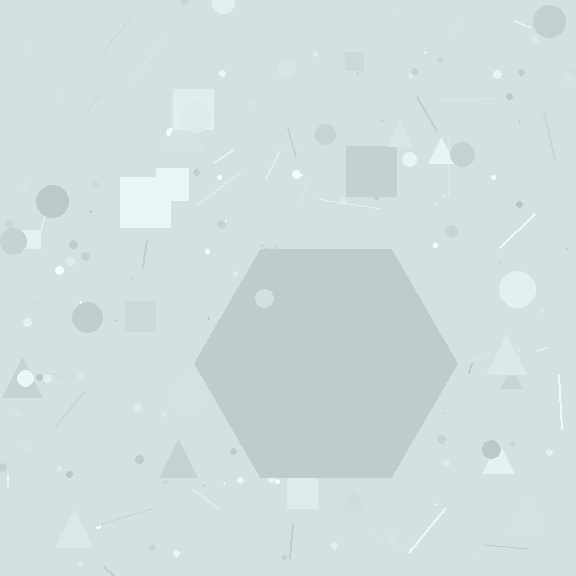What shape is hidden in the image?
A hexagon is hidden in the image.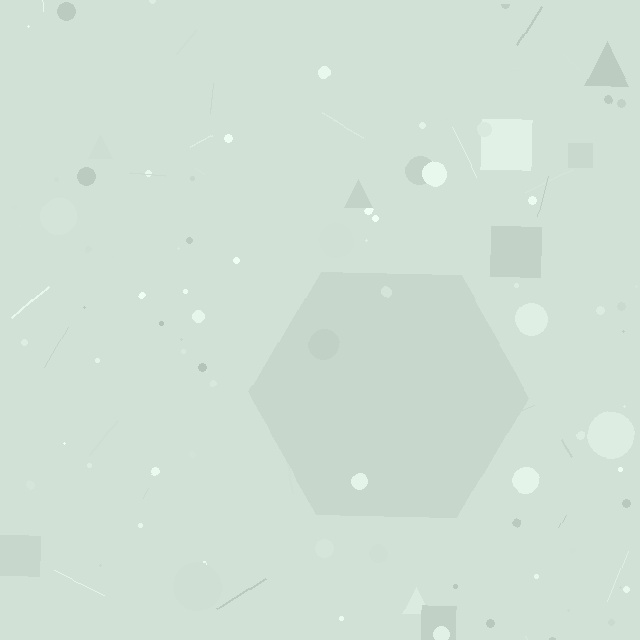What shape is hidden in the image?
A hexagon is hidden in the image.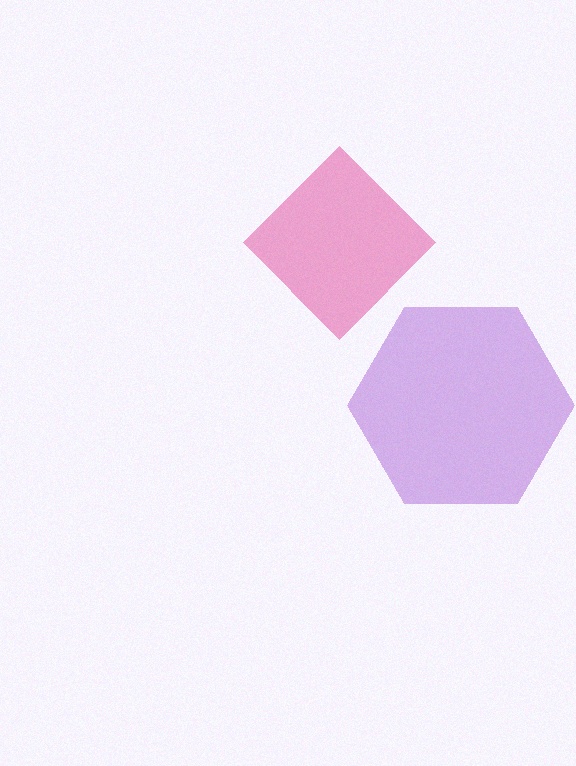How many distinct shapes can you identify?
There are 2 distinct shapes: a purple hexagon, a pink diamond.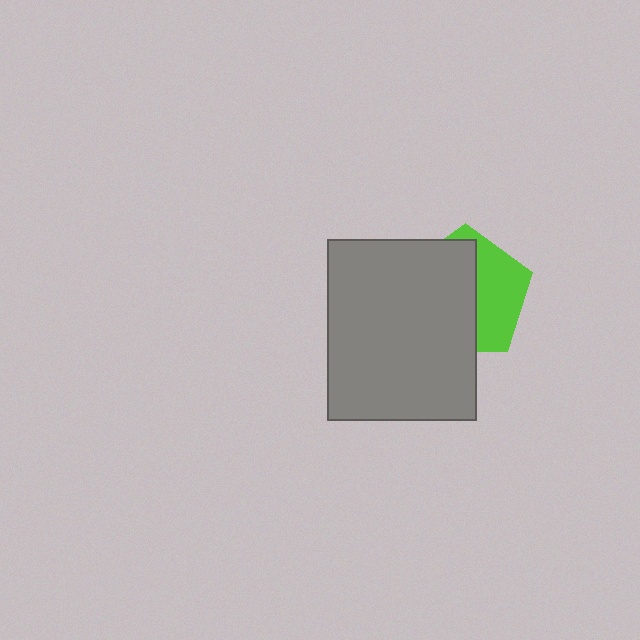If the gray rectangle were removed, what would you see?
You would see the complete lime pentagon.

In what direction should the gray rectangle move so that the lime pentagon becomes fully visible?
The gray rectangle should move left. That is the shortest direction to clear the overlap and leave the lime pentagon fully visible.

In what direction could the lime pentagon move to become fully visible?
The lime pentagon could move right. That would shift it out from behind the gray rectangle entirely.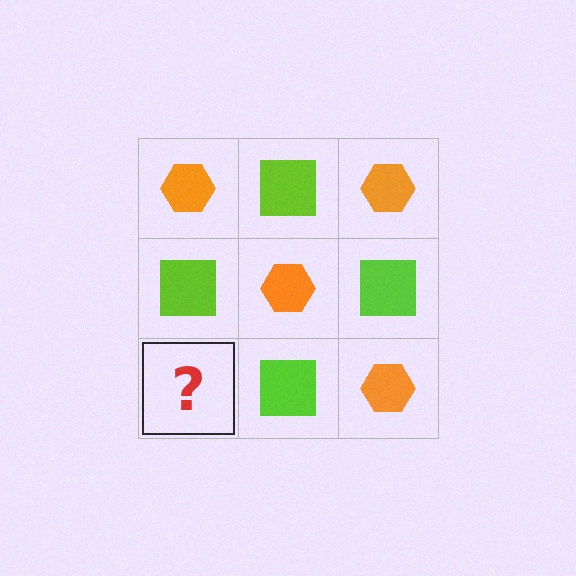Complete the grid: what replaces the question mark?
The question mark should be replaced with an orange hexagon.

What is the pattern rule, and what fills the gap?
The rule is that it alternates orange hexagon and lime square in a checkerboard pattern. The gap should be filled with an orange hexagon.